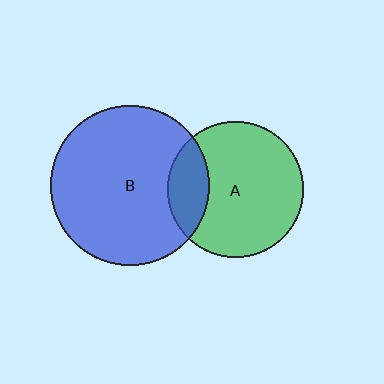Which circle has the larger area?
Circle B (blue).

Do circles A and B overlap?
Yes.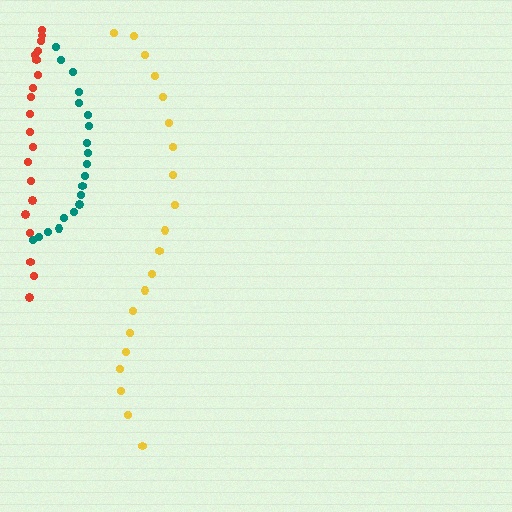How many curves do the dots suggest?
There are 3 distinct paths.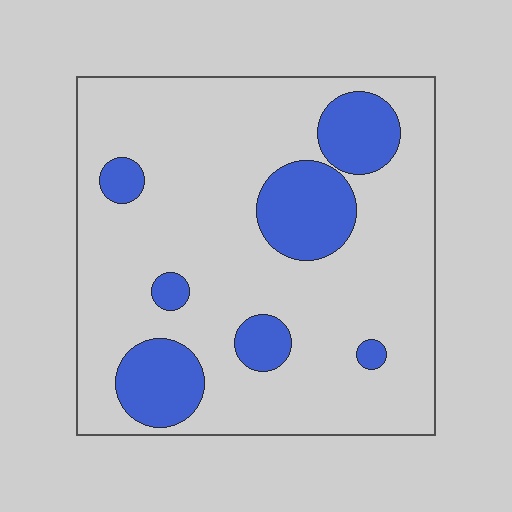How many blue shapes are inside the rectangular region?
7.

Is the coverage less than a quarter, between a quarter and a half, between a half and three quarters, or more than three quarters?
Less than a quarter.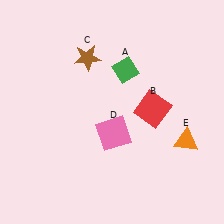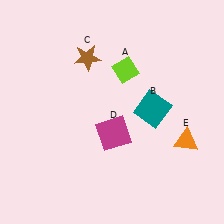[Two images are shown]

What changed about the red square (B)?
In Image 1, B is red. In Image 2, it changed to teal.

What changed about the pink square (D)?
In Image 1, D is pink. In Image 2, it changed to magenta.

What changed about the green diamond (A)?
In Image 1, A is green. In Image 2, it changed to lime.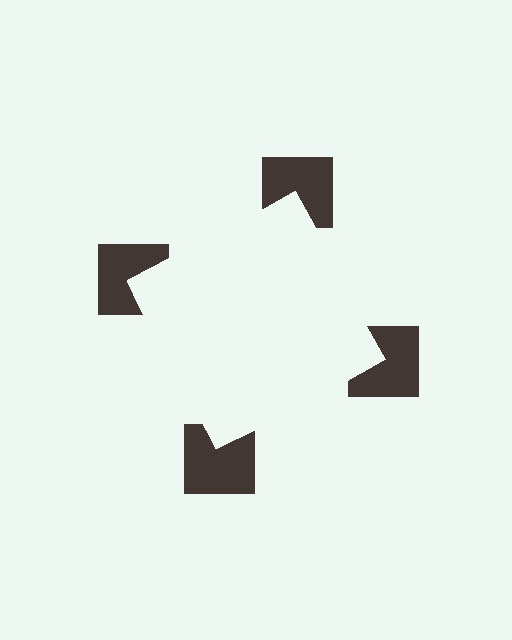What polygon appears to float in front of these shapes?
An illusory square — its edges are inferred from the aligned wedge cuts in the notched squares, not physically drawn.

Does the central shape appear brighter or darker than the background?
It typically appears slightly brighter than the background, even though no actual brightness change is drawn.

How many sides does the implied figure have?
4 sides.